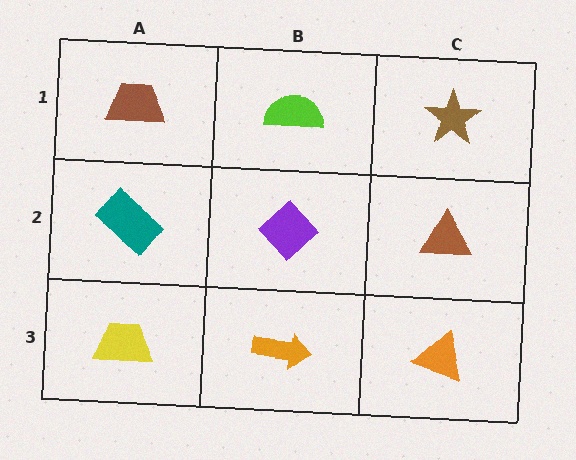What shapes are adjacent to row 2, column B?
A lime semicircle (row 1, column B), an orange arrow (row 3, column B), a teal rectangle (row 2, column A), a brown triangle (row 2, column C).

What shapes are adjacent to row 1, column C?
A brown triangle (row 2, column C), a lime semicircle (row 1, column B).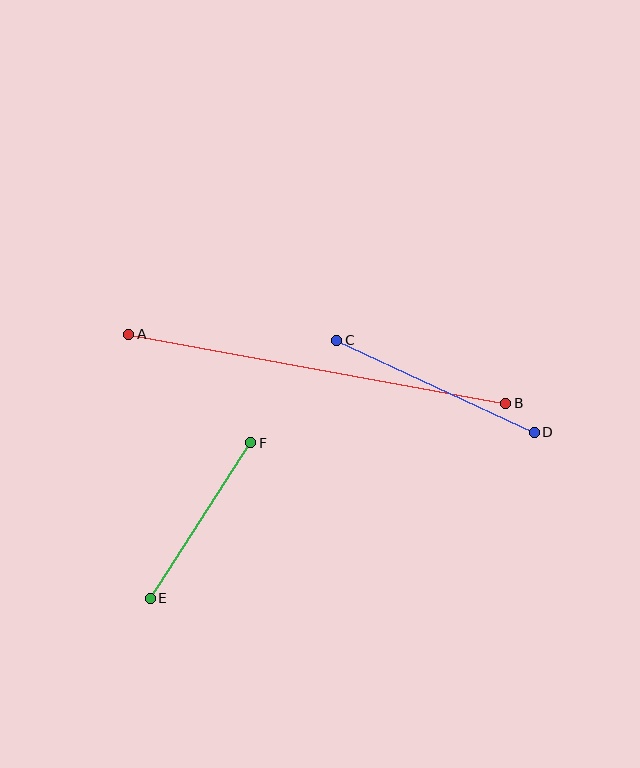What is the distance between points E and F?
The distance is approximately 185 pixels.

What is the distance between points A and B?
The distance is approximately 383 pixels.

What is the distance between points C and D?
The distance is approximately 218 pixels.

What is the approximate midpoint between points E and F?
The midpoint is at approximately (200, 521) pixels.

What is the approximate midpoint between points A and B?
The midpoint is at approximately (317, 369) pixels.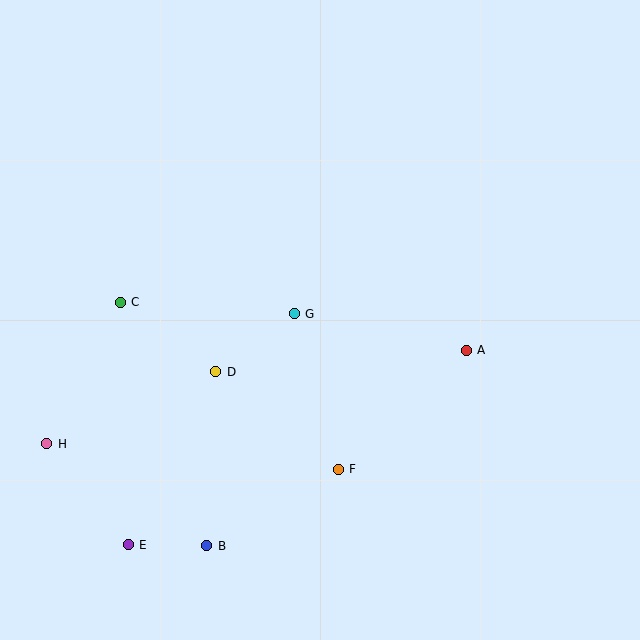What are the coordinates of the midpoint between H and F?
The midpoint between H and F is at (192, 456).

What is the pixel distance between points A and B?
The distance between A and B is 325 pixels.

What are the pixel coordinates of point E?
Point E is at (128, 545).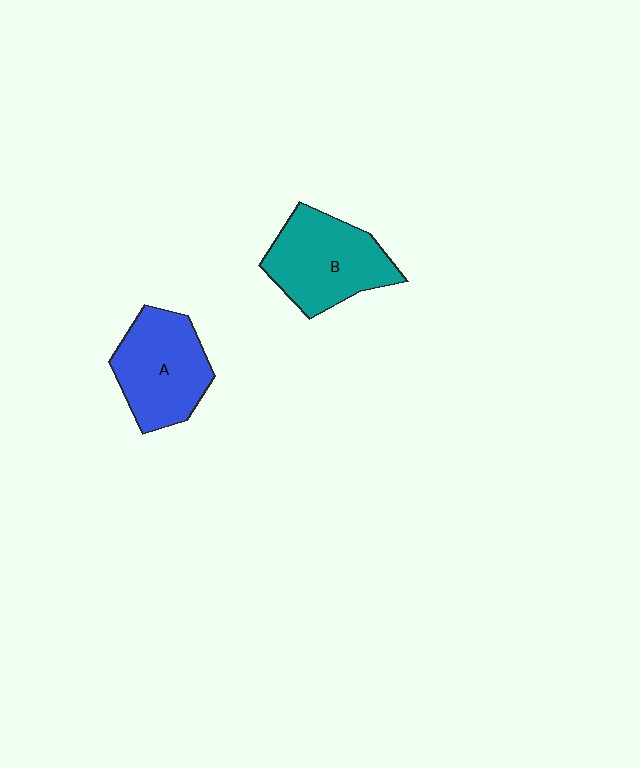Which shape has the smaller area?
Shape A (blue).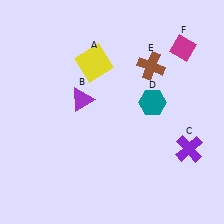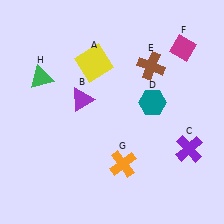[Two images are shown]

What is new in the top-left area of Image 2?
A green triangle (H) was added in the top-left area of Image 2.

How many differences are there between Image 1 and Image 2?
There are 2 differences between the two images.